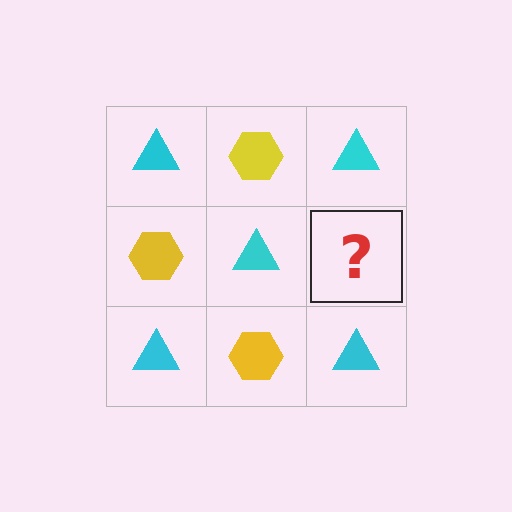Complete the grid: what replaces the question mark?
The question mark should be replaced with a yellow hexagon.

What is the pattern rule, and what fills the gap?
The rule is that it alternates cyan triangle and yellow hexagon in a checkerboard pattern. The gap should be filled with a yellow hexagon.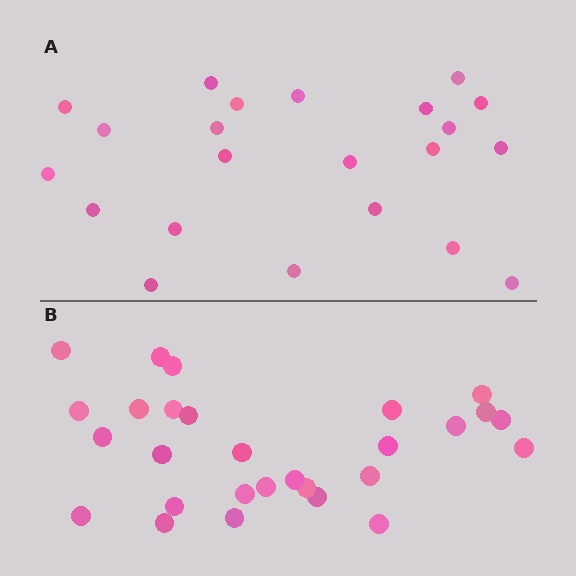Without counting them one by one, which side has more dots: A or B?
Region B (the bottom region) has more dots.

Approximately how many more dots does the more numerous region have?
Region B has about 6 more dots than region A.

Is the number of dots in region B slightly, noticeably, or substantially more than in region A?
Region B has noticeably more, but not dramatically so. The ratio is roughly 1.3 to 1.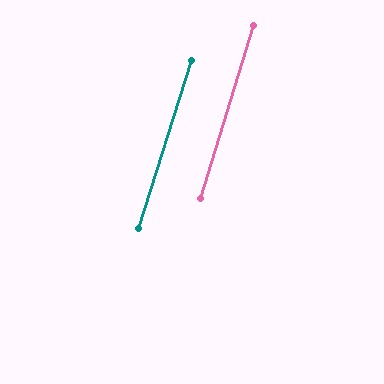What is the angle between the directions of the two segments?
Approximately 0 degrees.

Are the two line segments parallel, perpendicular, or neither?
Parallel — their directions differ by only 0.2°.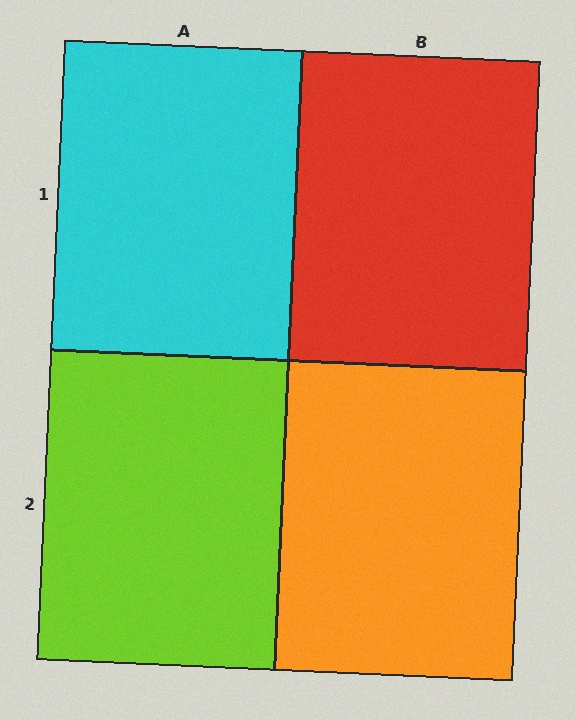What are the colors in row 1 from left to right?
Cyan, red.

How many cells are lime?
1 cell is lime.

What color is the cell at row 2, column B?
Orange.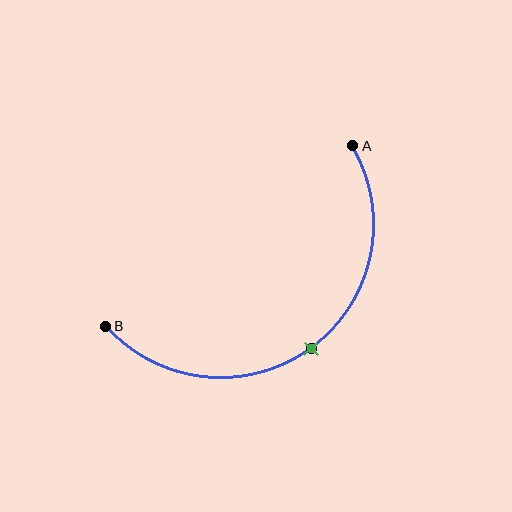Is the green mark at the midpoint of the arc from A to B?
Yes. The green mark lies on the arc at equal arc-length from both A and B — it is the arc midpoint.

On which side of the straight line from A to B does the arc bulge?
The arc bulges below and to the right of the straight line connecting A and B.